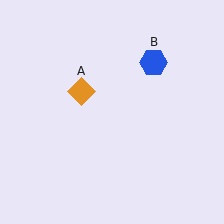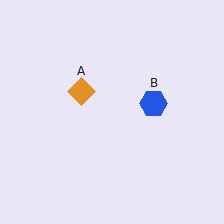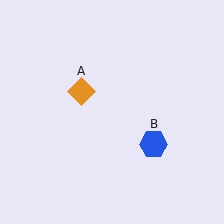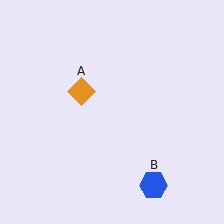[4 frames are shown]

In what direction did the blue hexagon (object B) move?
The blue hexagon (object B) moved down.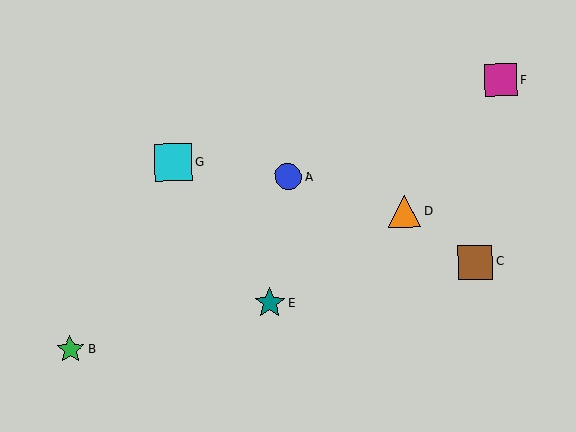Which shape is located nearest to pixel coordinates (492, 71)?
The magenta square (labeled F) at (501, 80) is nearest to that location.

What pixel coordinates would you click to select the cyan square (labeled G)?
Click at (173, 162) to select the cyan square G.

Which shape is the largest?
The cyan square (labeled G) is the largest.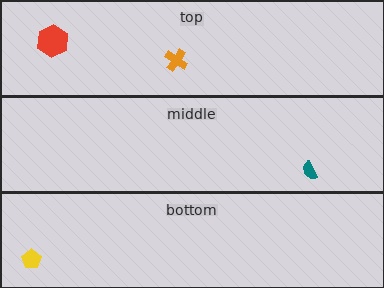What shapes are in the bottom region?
The yellow pentagon.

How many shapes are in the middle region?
1.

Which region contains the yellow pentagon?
The bottom region.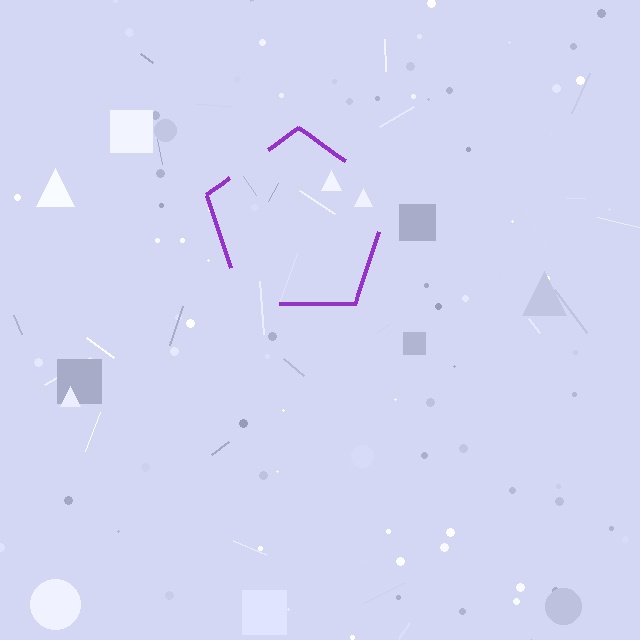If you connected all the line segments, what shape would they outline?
They would outline a pentagon.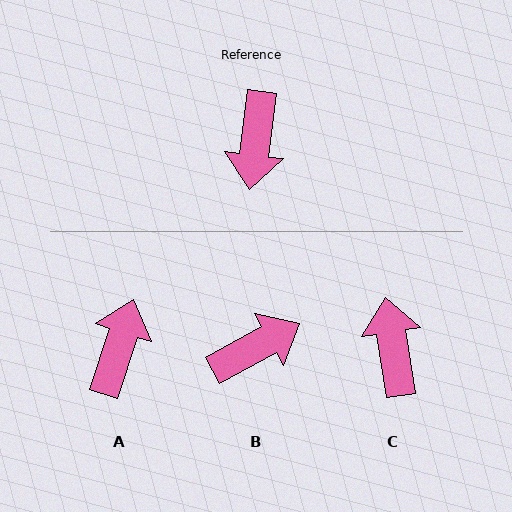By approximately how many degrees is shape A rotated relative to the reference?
Approximately 169 degrees counter-clockwise.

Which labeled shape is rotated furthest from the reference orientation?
A, about 169 degrees away.